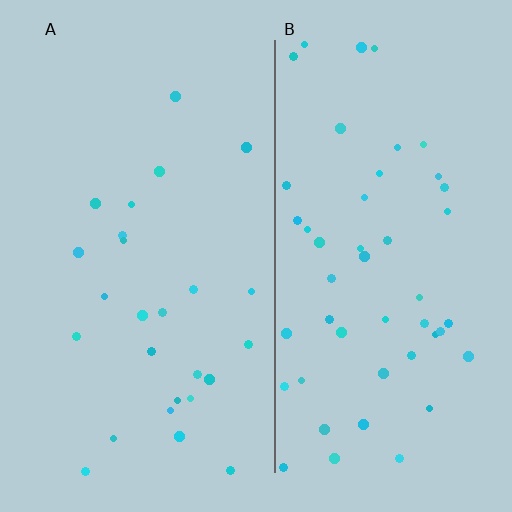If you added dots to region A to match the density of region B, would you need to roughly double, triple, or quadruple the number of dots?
Approximately double.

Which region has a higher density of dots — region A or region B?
B (the right).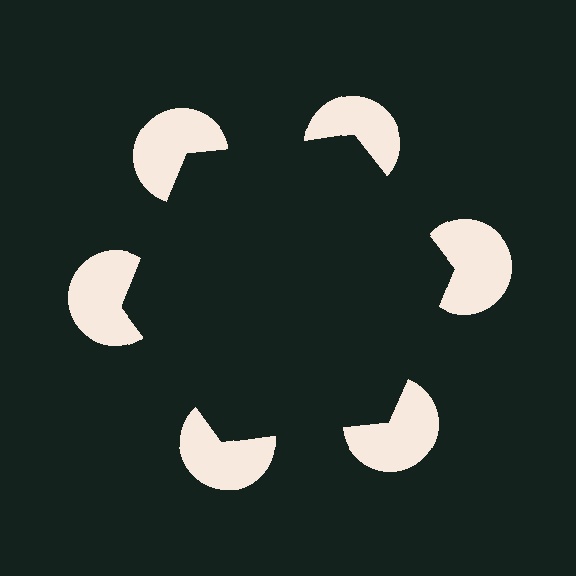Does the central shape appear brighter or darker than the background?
It typically appears slightly darker than the background, even though no actual brightness change is drawn.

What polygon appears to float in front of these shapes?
An illusory hexagon — its edges are inferred from the aligned wedge cuts in the pac-man discs, not physically drawn.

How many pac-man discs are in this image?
There are 6 — one at each vertex of the illusory hexagon.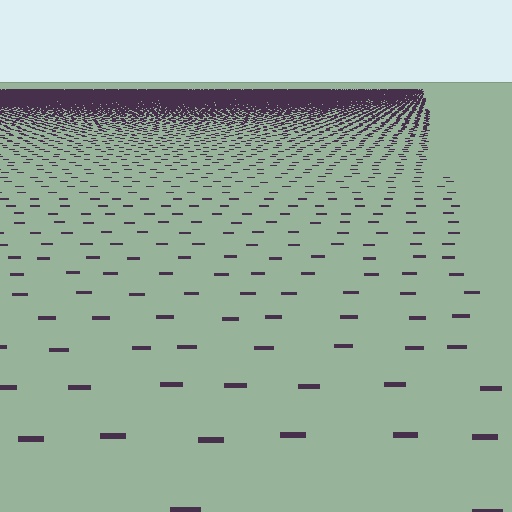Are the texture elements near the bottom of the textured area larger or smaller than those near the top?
Larger. Near the bottom, elements are closer to the viewer and appear at a bigger on-screen size.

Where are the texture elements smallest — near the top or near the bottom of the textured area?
Near the top.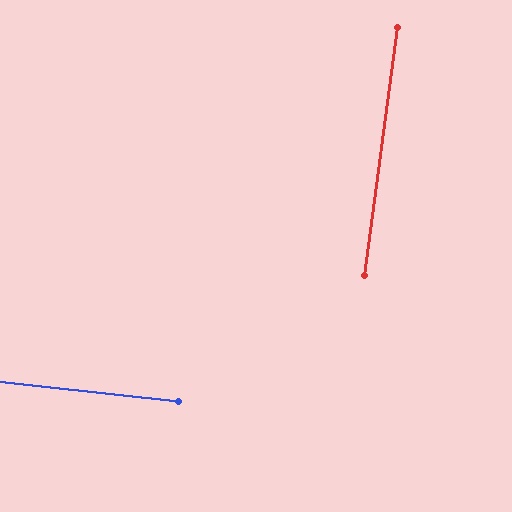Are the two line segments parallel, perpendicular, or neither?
Perpendicular — they meet at approximately 89°.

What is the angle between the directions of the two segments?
Approximately 89 degrees.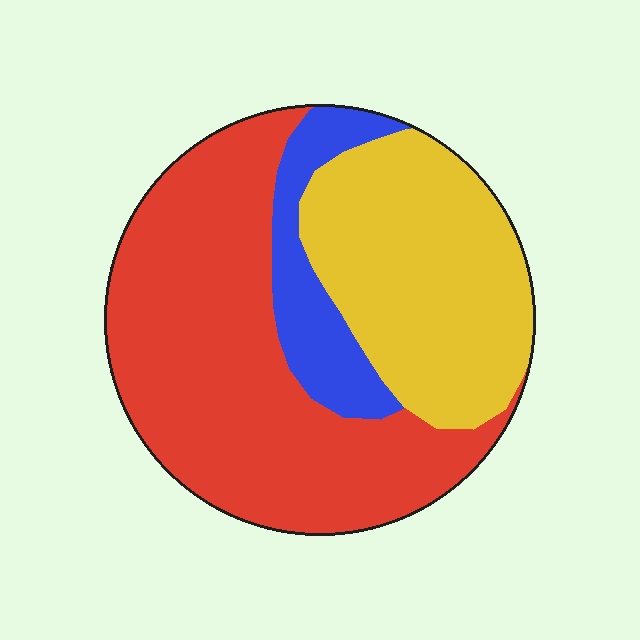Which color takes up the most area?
Red, at roughly 55%.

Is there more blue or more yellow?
Yellow.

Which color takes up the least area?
Blue, at roughly 15%.